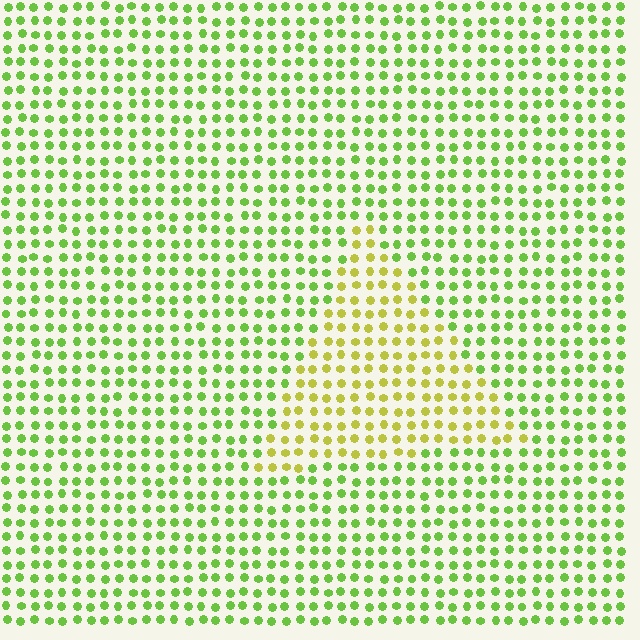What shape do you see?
I see a triangle.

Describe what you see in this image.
The image is filled with small lime elements in a uniform arrangement. A triangle-shaped region is visible where the elements are tinted to a slightly different hue, forming a subtle color boundary.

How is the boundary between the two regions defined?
The boundary is defined purely by a slight shift in hue (about 37 degrees). Spacing, size, and orientation are identical on both sides.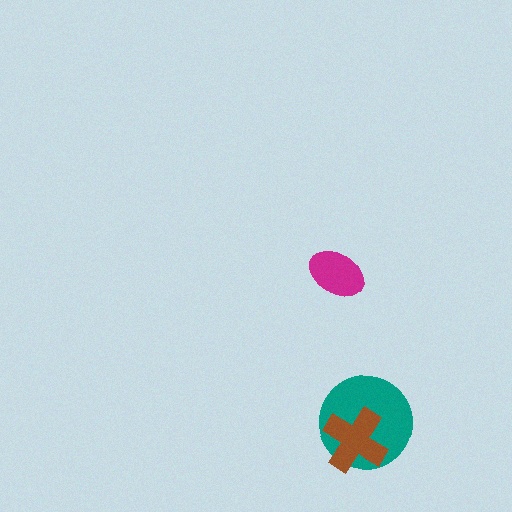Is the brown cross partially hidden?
No, no other shape covers it.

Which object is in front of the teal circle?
The brown cross is in front of the teal circle.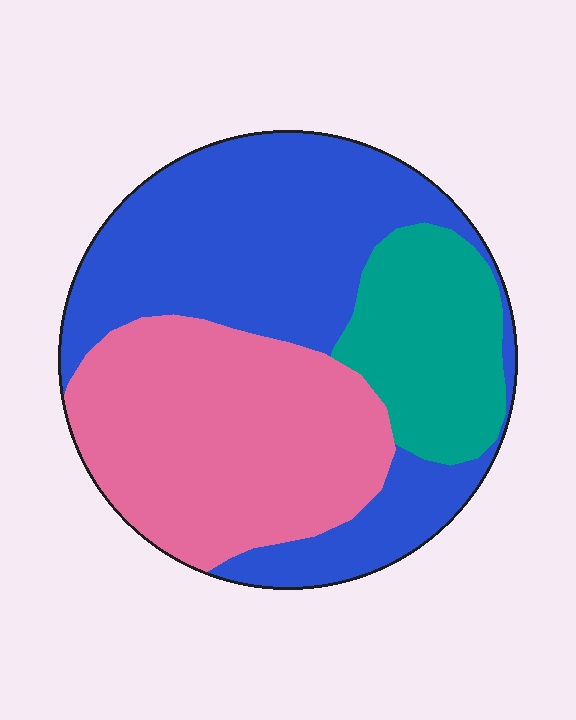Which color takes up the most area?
Blue, at roughly 45%.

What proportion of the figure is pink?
Pink covers around 35% of the figure.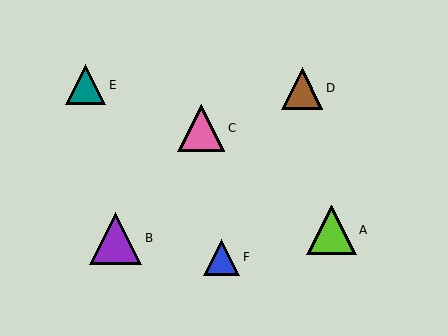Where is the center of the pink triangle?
The center of the pink triangle is at (201, 128).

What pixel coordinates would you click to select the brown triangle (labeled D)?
Click at (302, 88) to select the brown triangle D.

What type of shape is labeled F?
Shape F is a blue triangle.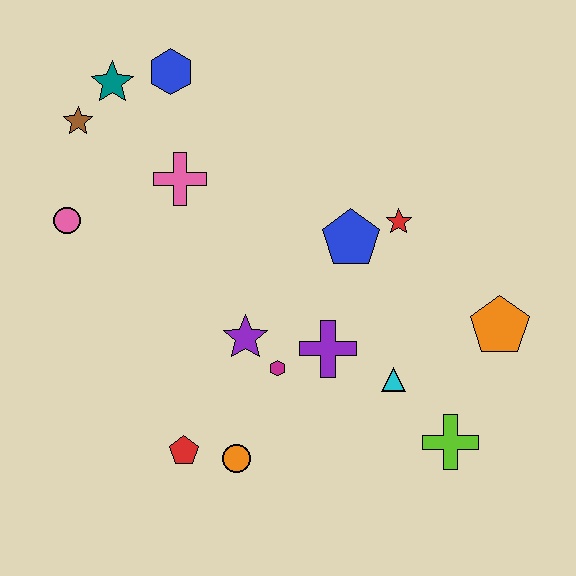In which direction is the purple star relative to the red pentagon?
The purple star is above the red pentagon.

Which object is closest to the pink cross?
The blue hexagon is closest to the pink cross.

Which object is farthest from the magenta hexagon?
The teal star is farthest from the magenta hexagon.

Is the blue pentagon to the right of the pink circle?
Yes